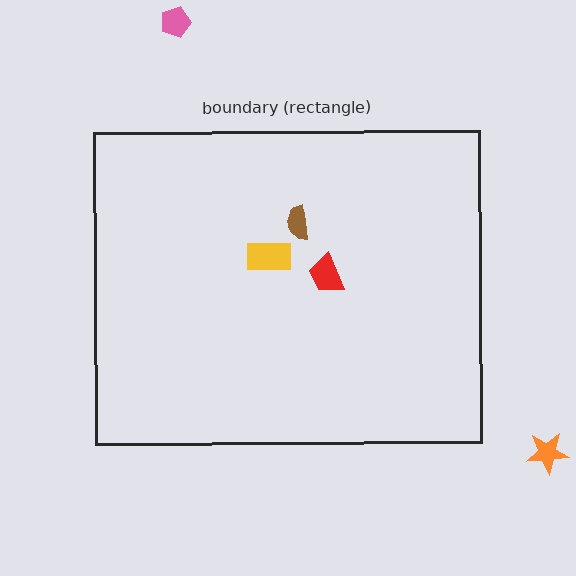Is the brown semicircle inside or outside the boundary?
Inside.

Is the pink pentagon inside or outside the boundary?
Outside.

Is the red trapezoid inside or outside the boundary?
Inside.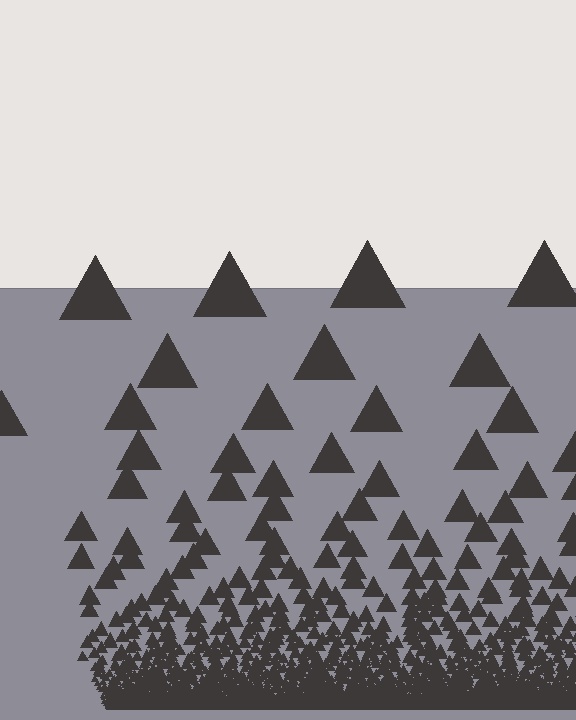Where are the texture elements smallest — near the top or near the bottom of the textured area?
Near the bottom.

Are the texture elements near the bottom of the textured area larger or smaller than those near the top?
Smaller. The gradient is inverted — elements near the bottom are smaller and denser.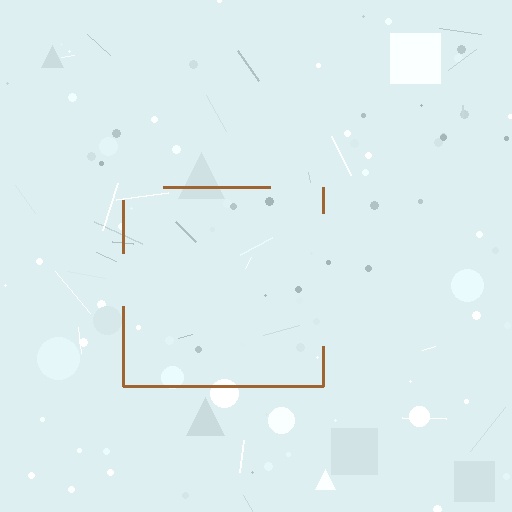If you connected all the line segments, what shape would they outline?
They would outline a square.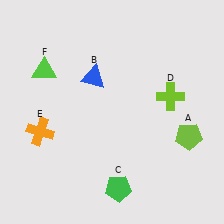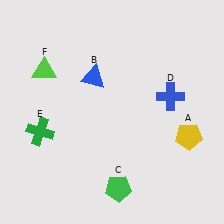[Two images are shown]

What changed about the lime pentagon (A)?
In Image 1, A is lime. In Image 2, it changed to yellow.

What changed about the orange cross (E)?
In Image 1, E is orange. In Image 2, it changed to green.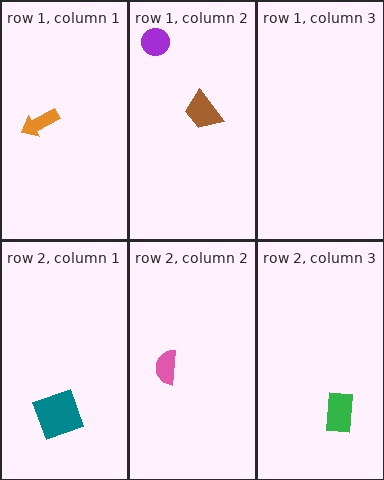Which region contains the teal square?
The row 2, column 1 region.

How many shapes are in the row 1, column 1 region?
1.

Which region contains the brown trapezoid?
The row 1, column 2 region.